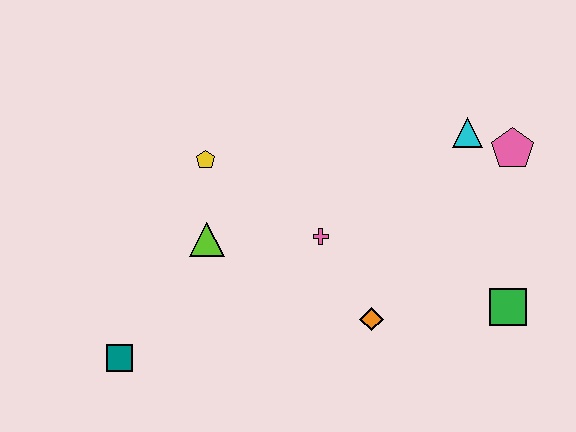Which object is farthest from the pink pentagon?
The teal square is farthest from the pink pentagon.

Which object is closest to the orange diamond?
The pink cross is closest to the orange diamond.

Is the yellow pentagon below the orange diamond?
No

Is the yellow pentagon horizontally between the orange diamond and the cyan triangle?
No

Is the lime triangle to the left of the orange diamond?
Yes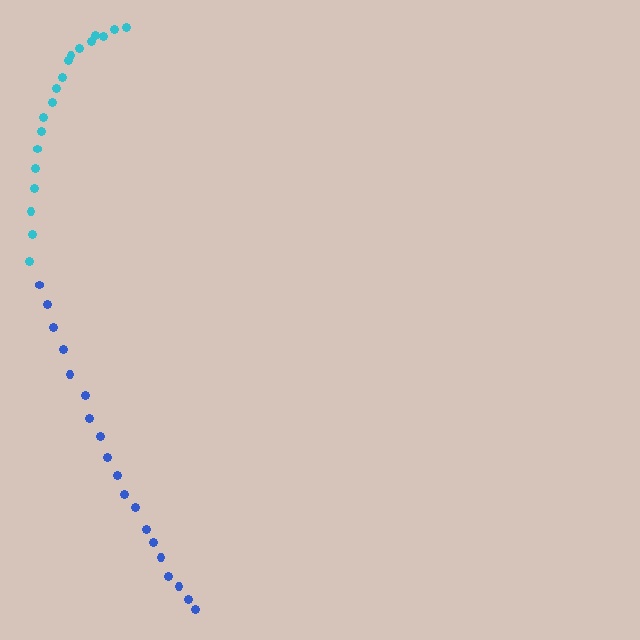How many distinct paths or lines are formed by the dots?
There are 2 distinct paths.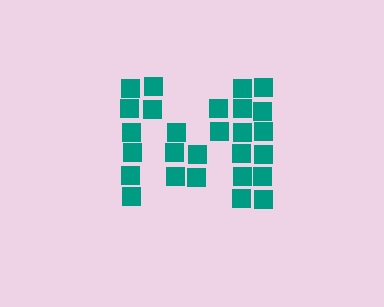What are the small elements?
The small elements are squares.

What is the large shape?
The large shape is the letter M.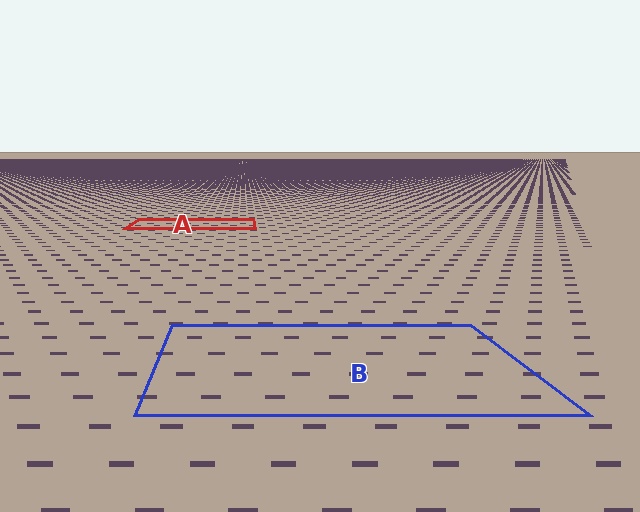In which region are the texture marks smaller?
The texture marks are smaller in region A, because it is farther away.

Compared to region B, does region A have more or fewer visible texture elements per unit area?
Region A has more texture elements per unit area — they are packed more densely because it is farther away.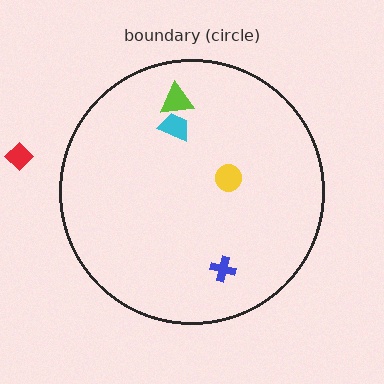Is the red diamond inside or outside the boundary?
Outside.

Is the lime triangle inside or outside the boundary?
Inside.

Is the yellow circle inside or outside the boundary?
Inside.